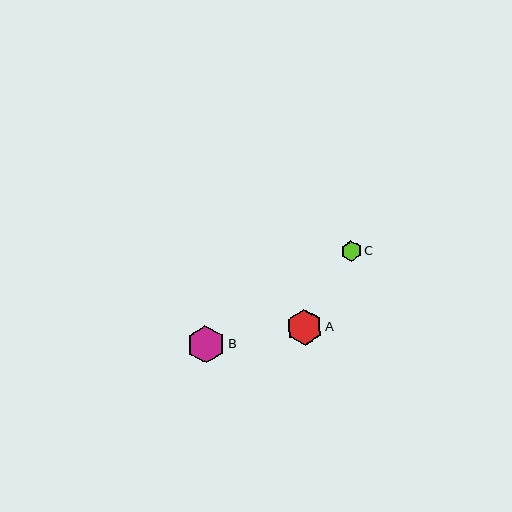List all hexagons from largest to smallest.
From largest to smallest: B, A, C.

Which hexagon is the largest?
Hexagon B is the largest with a size of approximately 37 pixels.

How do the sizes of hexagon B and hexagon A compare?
Hexagon B and hexagon A are approximately the same size.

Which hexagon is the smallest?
Hexagon C is the smallest with a size of approximately 21 pixels.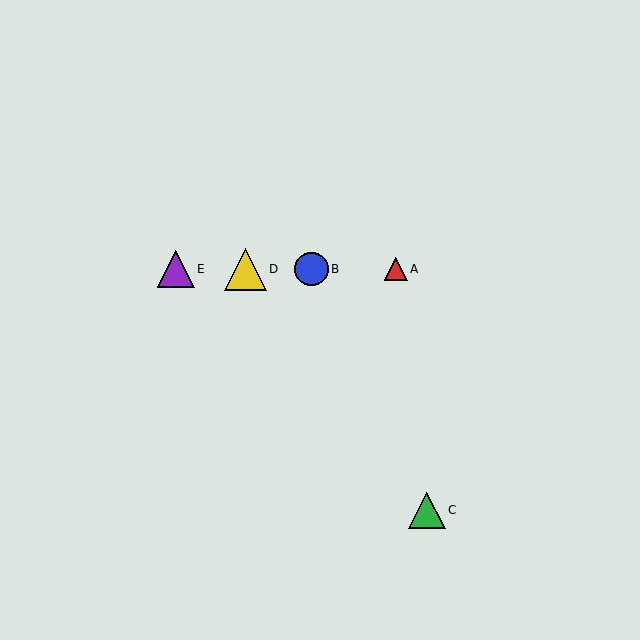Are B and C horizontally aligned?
No, B is at y≈269 and C is at y≈510.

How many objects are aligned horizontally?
4 objects (A, B, D, E) are aligned horizontally.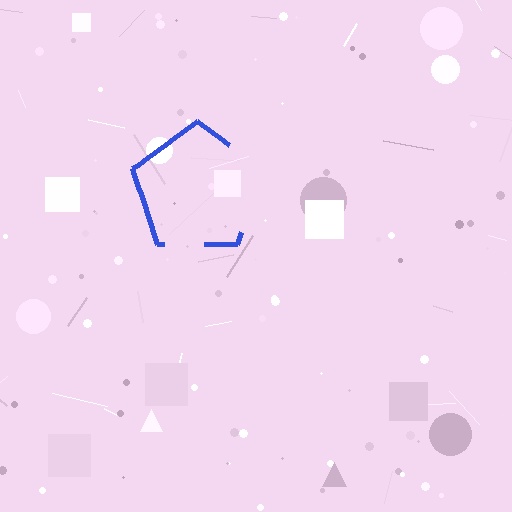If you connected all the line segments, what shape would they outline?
They would outline a pentagon.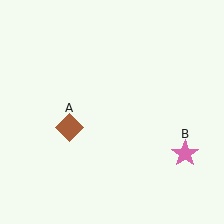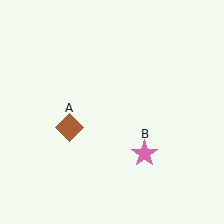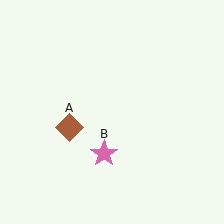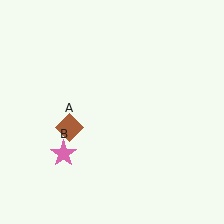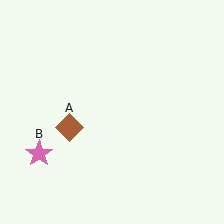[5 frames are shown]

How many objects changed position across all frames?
1 object changed position: pink star (object B).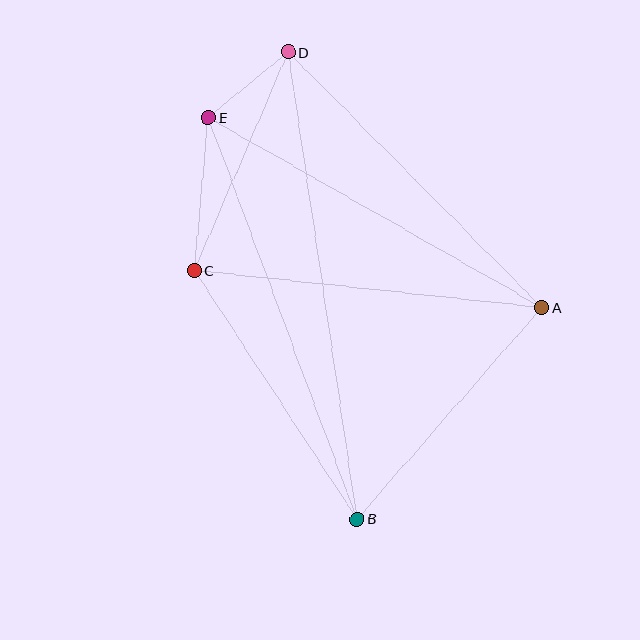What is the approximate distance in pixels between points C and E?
The distance between C and E is approximately 153 pixels.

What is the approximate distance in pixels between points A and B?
The distance between A and B is approximately 281 pixels.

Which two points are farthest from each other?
Points B and D are farthest from each other.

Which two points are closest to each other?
Points D and E are closest to each other.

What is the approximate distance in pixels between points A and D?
The distance between A and D is approximately 360 pixels.